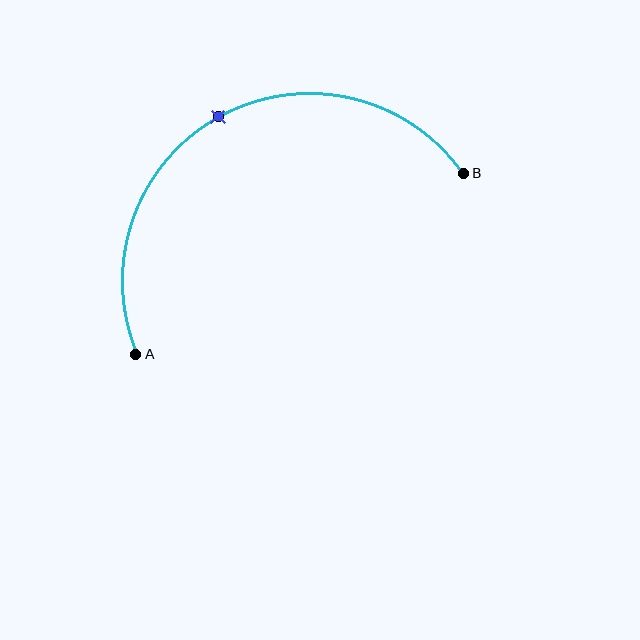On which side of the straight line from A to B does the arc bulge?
The arc bulges above the straight line connecting A and B.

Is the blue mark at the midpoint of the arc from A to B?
Yes. The blue mark lies on the arc at equal arc-length from both A and B — it is the arc midpoint.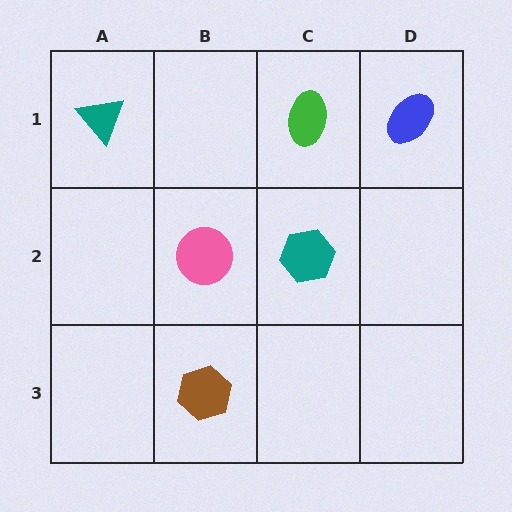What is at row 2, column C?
A teal hexagon.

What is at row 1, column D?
A blue ellipse.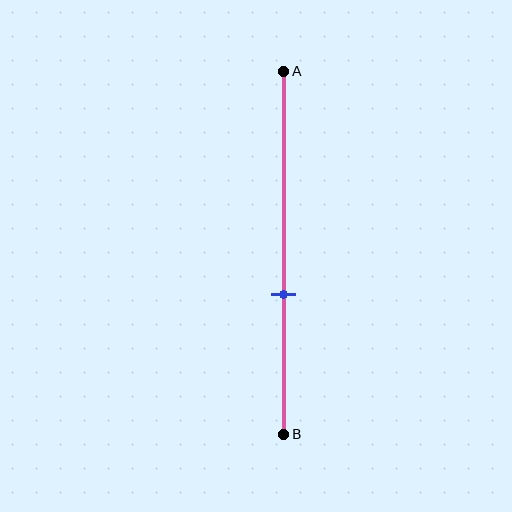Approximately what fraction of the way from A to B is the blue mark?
The blue mark is approximately 60% of the way from A to B.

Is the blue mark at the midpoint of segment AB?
No, the mark is at about 60% from A, not at the 50% midpoint.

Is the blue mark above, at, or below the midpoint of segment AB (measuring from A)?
The blue mark is below the midpoint of segment AB.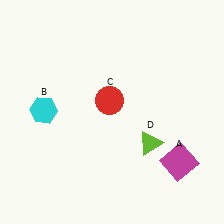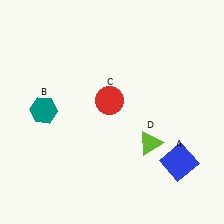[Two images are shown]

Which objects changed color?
A changed from magenta to blue. B changed from cyan to teal.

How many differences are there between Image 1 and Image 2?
There are 2 differences between the two images.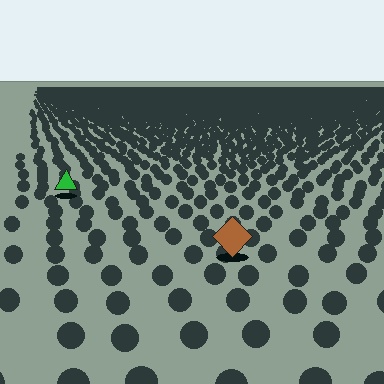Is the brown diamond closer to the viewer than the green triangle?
Yes. The brown diamond is closer — you can tell from the texture gradient: the ground texture is coarser near it.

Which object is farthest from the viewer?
The green triangle is farthest from the viewer. It appears smaller and the ground texture around it is denser.